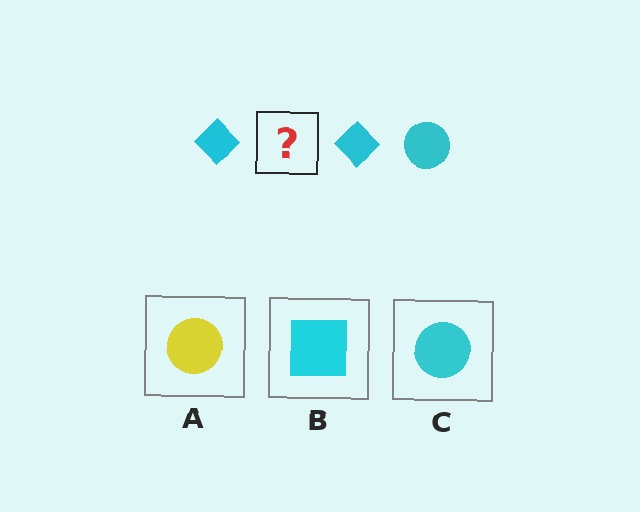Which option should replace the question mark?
Option C.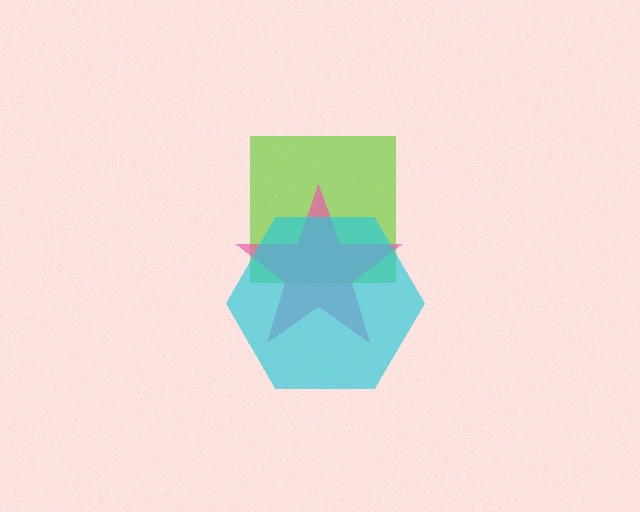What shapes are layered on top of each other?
The layered shapes are: a lime square, a pink star, a cyan hexagon.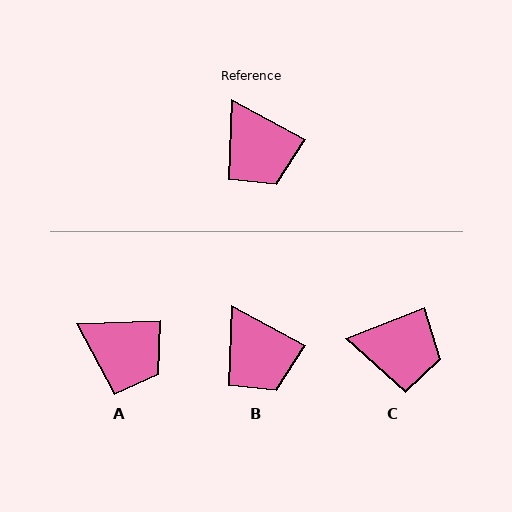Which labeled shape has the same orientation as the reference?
B.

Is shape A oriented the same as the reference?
No, it is off by about 30 degrees.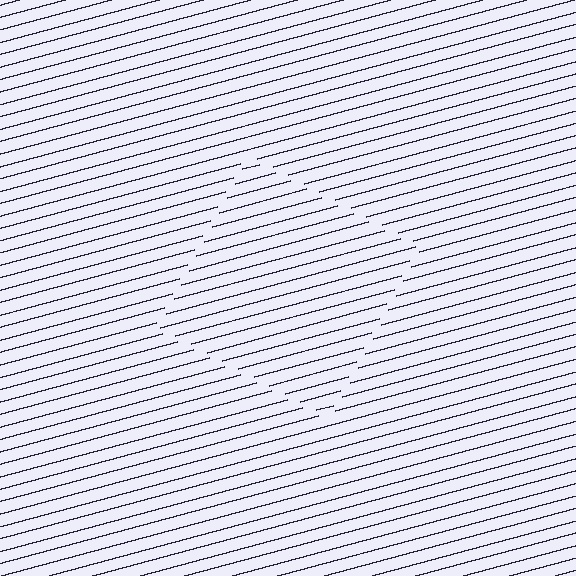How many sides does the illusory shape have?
4 sides — the line-ends trace a square.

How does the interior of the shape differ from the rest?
The interior of the shape contains the same grating, shifted by half a period — the contour is defined by the phase discontinuity where line-ends from the inner and outer gratings abut.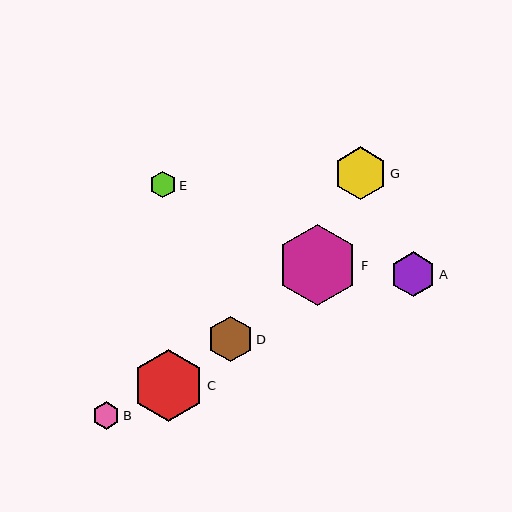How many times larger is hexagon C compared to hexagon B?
Hexagon C is approximately 2.6 times the size of hexagon B.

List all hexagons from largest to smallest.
From largest to smallest: F, C, G, D, A, B, E.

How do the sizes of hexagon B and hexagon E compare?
Hexagon B and hexagon E are approximately the same size.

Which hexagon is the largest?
Hexagon F is the largest with a size of approximately 81 pixels.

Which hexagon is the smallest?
Hexagon E is the smallest with a size of approximately 27 pixels.